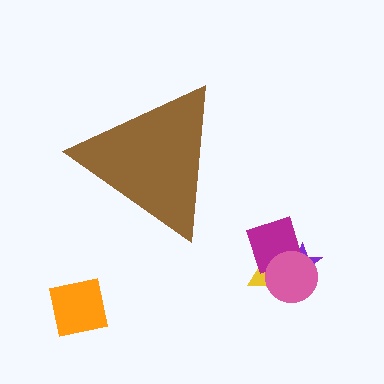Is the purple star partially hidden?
No, the purple star is fully visible.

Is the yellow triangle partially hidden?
No, the yellow triangle is fully visible.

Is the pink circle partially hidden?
No, the pink circle is fully visible.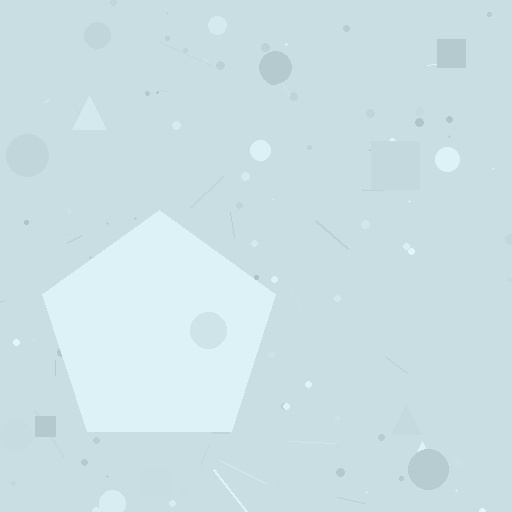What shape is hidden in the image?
A pentagon is hidden in the image.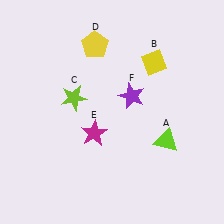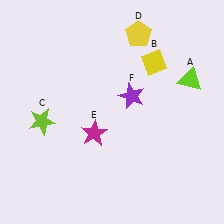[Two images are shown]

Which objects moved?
The objects that moved are: the lime triangle (A), the lime star (C), the yellow pentagon (D).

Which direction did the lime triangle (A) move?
The lime triangle (A) moved up.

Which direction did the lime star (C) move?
The lime star (C) moved left.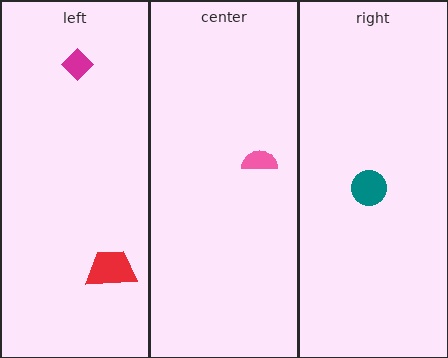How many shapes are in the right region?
1.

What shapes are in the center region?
The pink semicircle.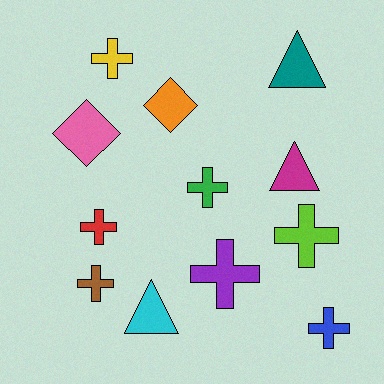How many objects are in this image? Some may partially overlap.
There are 12 objects.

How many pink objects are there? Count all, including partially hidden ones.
There is 1 pink object.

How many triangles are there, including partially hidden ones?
There are 3 triangles.